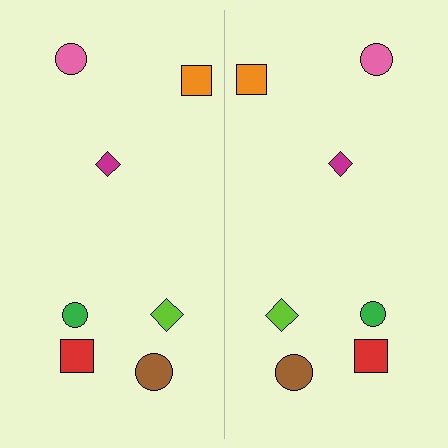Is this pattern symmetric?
Yes, this pattern has bilateral (reflection) symmetry.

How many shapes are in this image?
There are 14 shapes in this image.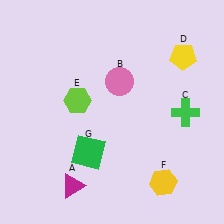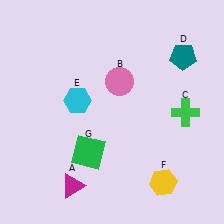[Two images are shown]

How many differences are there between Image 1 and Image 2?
There are 2 differences between the two images.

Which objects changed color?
D changed from yellow to teal. E changed from lime to cyan.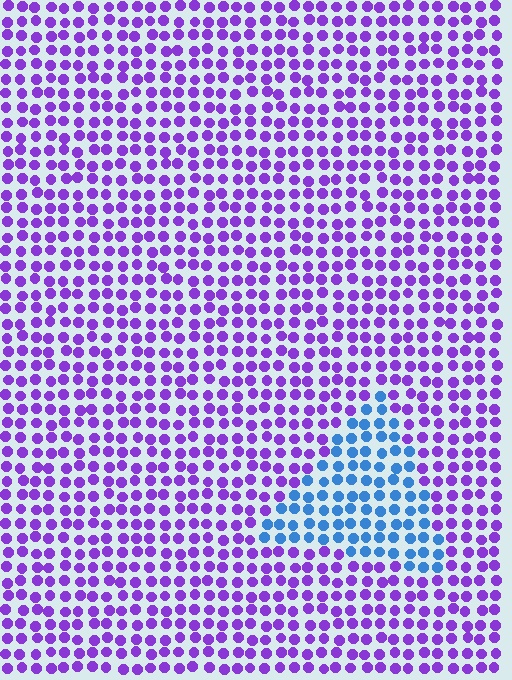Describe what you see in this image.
The image is filled with small purple elements in a uniform arrangement. A triangle-shaped region is visible where the elements are tinted to a slightly different hue, forming a subtle color boundary.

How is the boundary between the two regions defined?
The boundary is defined purely by a slight shift in hue (about 61 degrees). Spacing, size, and orientation are identical on both sides.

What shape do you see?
I see a triangle.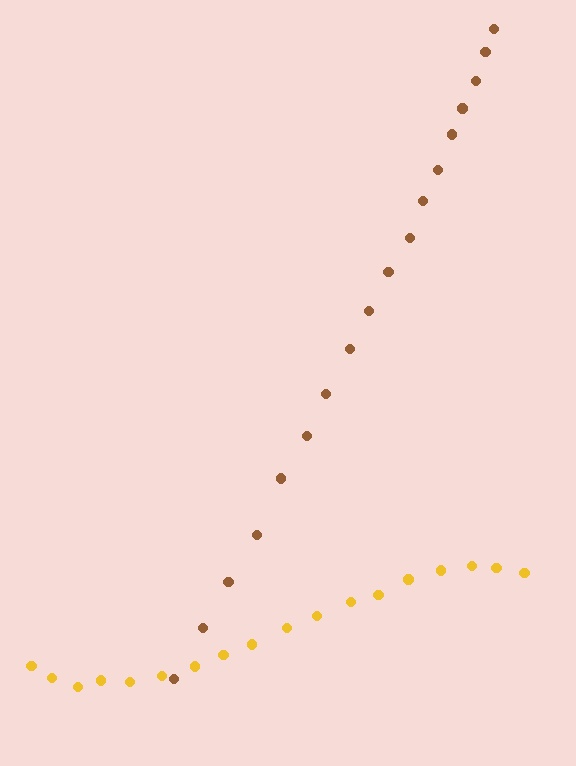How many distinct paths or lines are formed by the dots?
There are 2 distinct paths.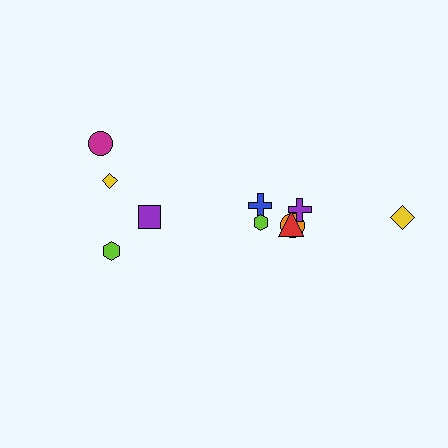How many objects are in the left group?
There are 4 objects.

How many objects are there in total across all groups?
There are 10 objects.